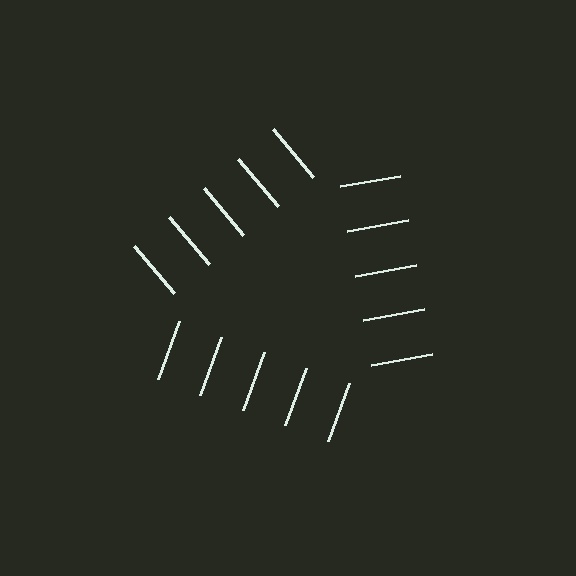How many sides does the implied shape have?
3 sides — the line-ends trace a triangle.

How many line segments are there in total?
15 — 5 along each of the 3 edges.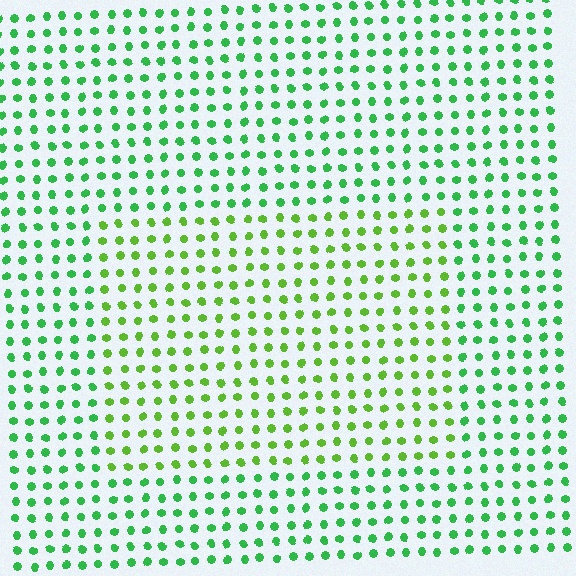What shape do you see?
I see a rectangle.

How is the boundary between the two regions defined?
The boundary is defined purely by a slight shift in hue (about 31 degrees). Spacing, size, and orientation are identical on both sides.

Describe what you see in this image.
The image is filled with small green elements in a uniform arrangement. A rectangle-shaped region is visible where the elements are tinted to a slightly different hue, forming a subtle color boundary.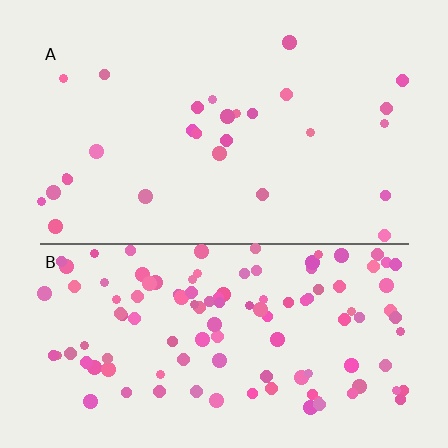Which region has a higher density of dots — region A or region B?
B (the bottom).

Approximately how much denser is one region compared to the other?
Approximately 4.2× — region B over region A.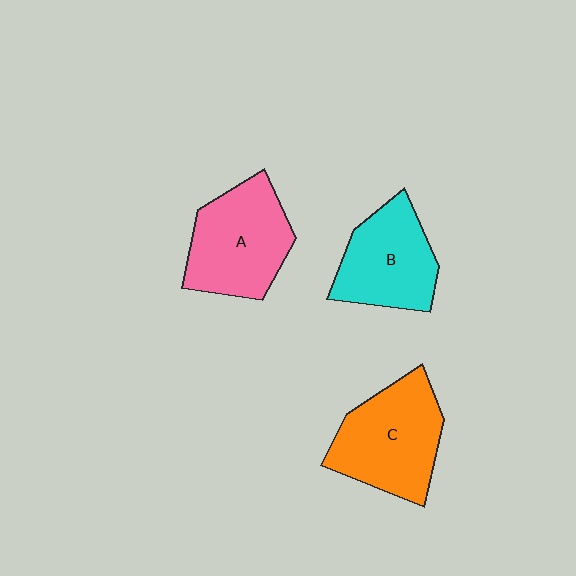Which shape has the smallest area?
Shape B (cyan).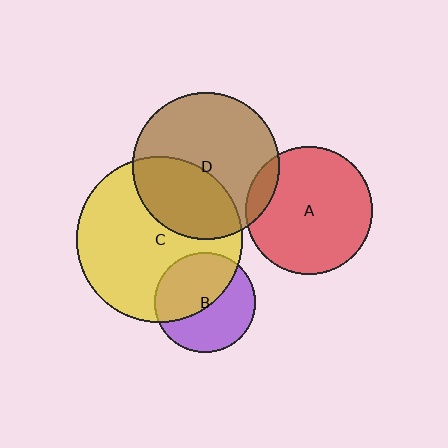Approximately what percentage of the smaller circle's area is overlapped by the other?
Approximately 10%.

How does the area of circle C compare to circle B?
Approximately 2.7 times.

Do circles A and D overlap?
Yes.